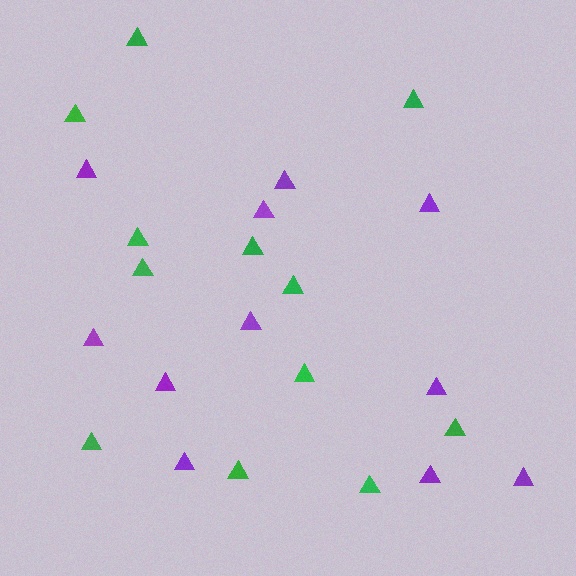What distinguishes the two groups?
There are 2 groups: one group of purple triangles (11) and one group of green triangles (12).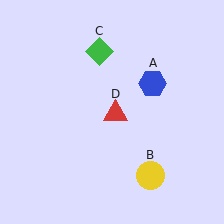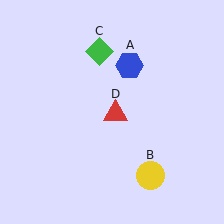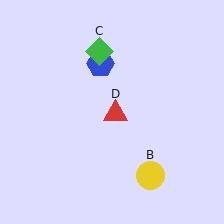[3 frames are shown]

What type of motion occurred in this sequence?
The blue hexagon (object A) rotated counterclockwise around the center of the scene.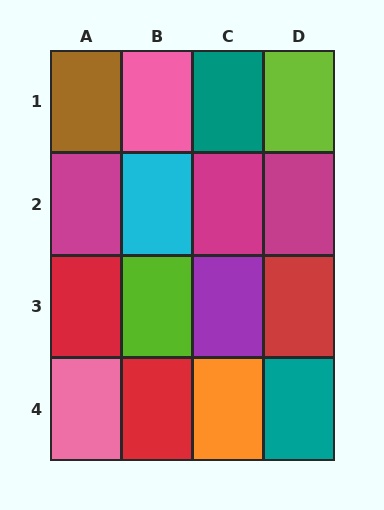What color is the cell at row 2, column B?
Cyan.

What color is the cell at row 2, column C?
Magenta.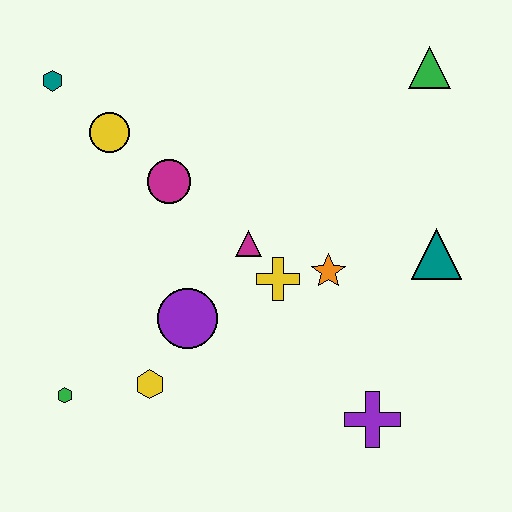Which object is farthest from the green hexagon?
The green triangle is farthest from the green hexagon.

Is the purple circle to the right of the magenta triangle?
No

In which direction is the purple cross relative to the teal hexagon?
The purple cross is below the teal hexagon.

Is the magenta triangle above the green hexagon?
Yes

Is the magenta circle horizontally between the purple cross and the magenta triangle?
No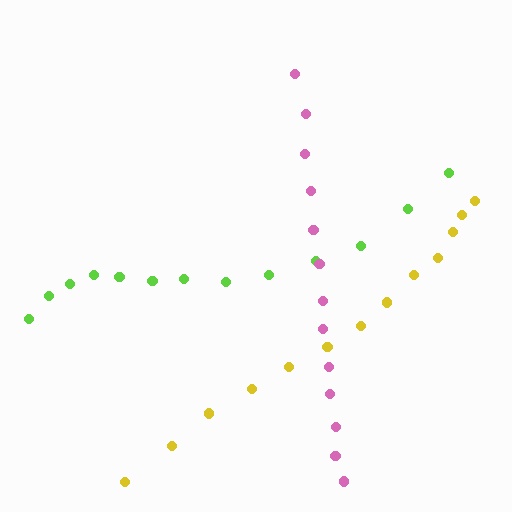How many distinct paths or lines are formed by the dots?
There are 3 distinct paths.